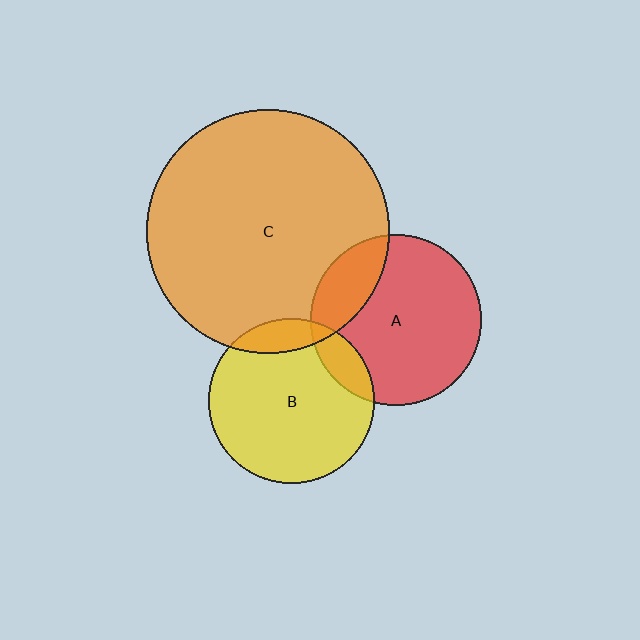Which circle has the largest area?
Circle C (orange).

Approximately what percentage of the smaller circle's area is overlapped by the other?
Approximately 10%.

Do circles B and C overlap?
Yes.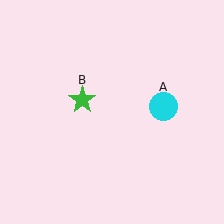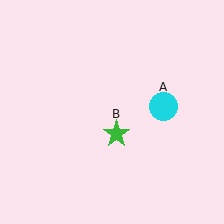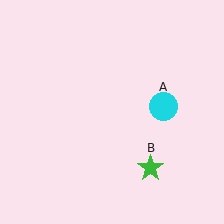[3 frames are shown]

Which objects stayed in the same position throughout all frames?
Cyan circle (object A) remained stationary.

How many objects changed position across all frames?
1 object changed position: green star (object B).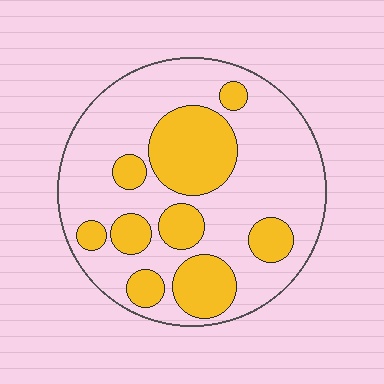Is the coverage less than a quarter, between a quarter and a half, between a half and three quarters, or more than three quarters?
Between a quarter and a half.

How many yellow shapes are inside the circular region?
9.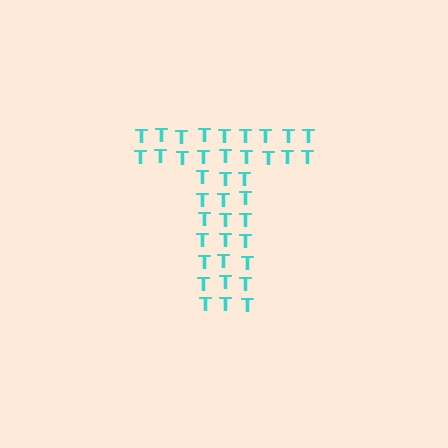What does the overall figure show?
The overall figure shows the letter T.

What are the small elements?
The small elements are letter T's.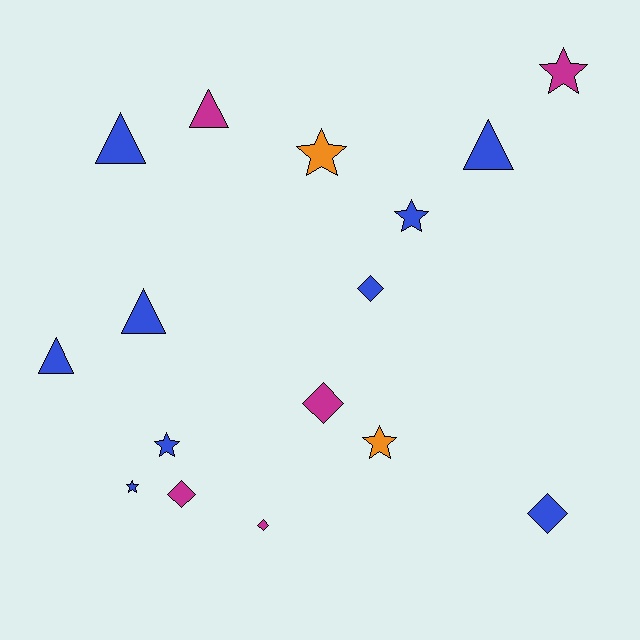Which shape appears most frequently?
Star, with 6 objects.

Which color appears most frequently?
Blue, with 9 objects.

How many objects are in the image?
There are 16 objects.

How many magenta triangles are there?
There is 1 magenta triangle.